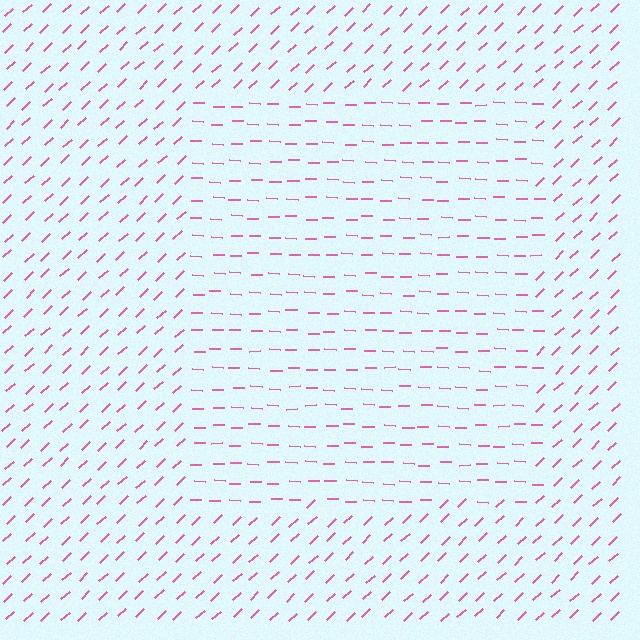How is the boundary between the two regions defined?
The boundary is defined purely by a change in line orientation (approximately 45 degrees difference). All lines are the same color and thickness.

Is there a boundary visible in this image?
Yes, there is a texture boundary formed by a change in line orientation.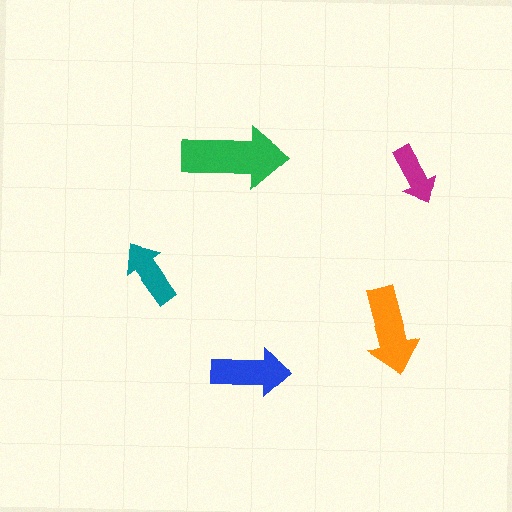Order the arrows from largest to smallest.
the green one, the orange one, the blue one, the teal one, the magenta one.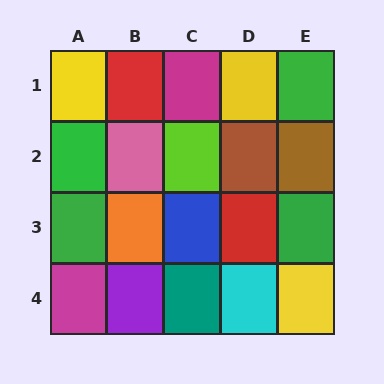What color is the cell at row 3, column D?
Red.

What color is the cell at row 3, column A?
Green.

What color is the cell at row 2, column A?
Green.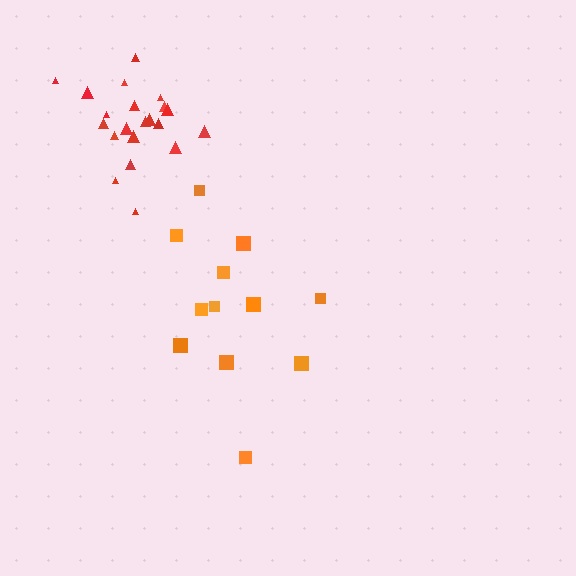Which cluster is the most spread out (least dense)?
Orange.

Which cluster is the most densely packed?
Red.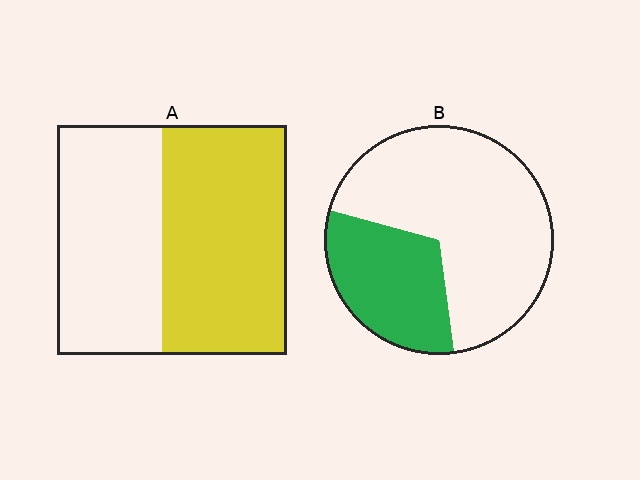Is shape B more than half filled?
No.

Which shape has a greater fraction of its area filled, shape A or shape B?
Shape A.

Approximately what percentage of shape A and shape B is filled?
A is approximately 55% and B is approximately 30%.